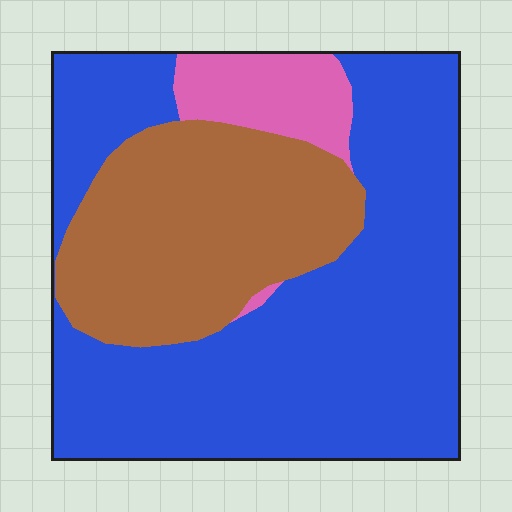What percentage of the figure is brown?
Brown takes up about one third (1/3) of the figure.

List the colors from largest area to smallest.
From largest to smallest: blue, brown, pink.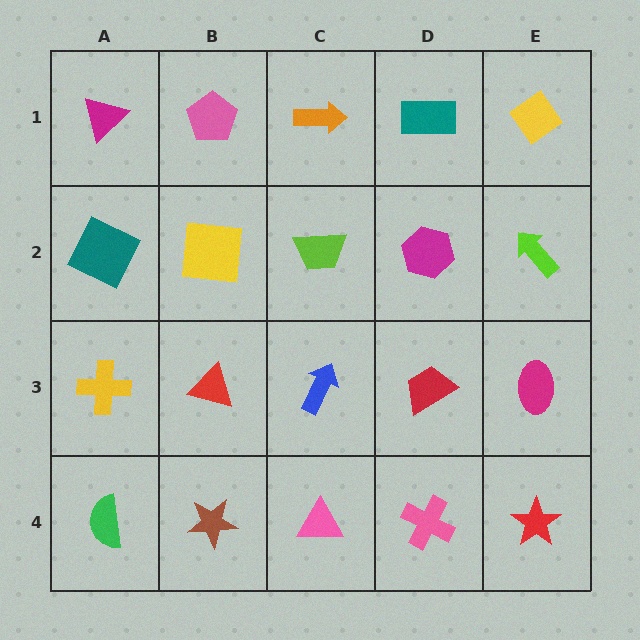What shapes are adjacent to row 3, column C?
A lime trapezoid (row 2, column C), a pink triangle (row 4, column C), a red triangle (row 3, column B), a red trapezoid (row 3, column D).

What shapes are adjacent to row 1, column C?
A lime trapezoid (row 2, column C), a pink pentagon (row 1, column B), a teal rectangle (row 1, column D).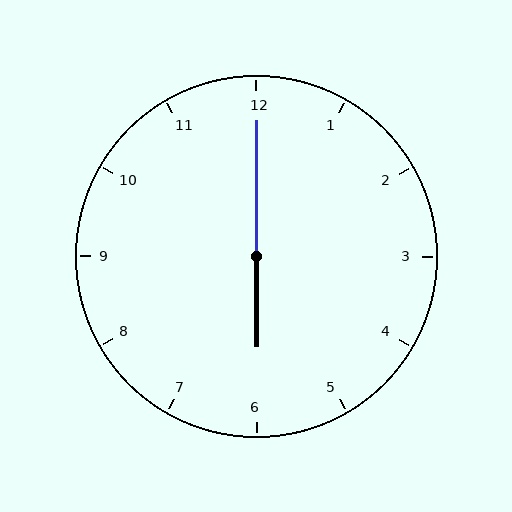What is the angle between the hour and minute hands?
Approximately 180 degrees.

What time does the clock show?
6:00.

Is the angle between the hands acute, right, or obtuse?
It is obtuse.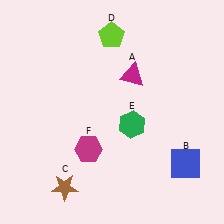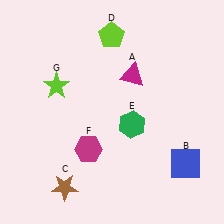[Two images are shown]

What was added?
A lime star (G) was added in Image 2.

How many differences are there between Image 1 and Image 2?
There is 1 difference between the two images.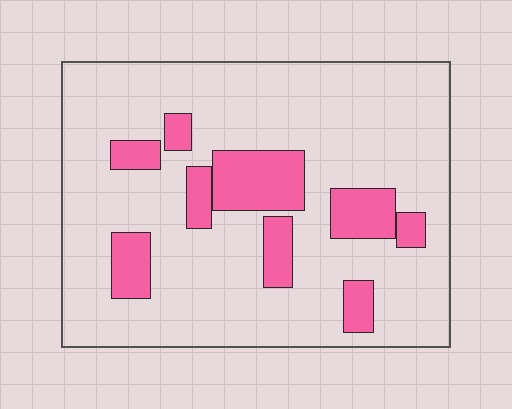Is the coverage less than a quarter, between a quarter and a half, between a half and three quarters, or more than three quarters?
Less than a quarter.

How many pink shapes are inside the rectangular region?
9.